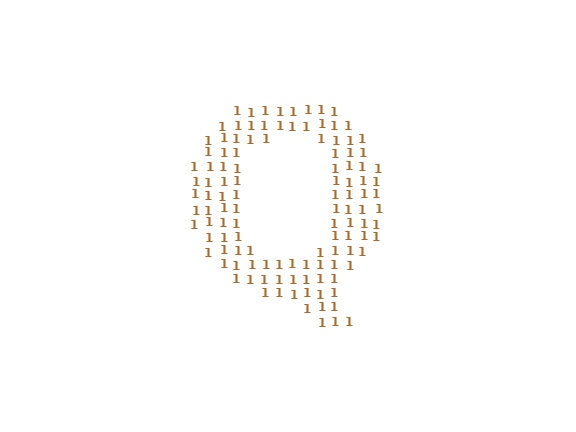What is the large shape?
The large shape is the letter Q.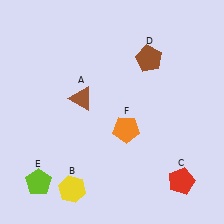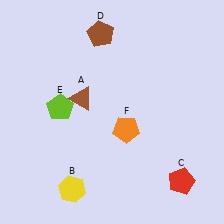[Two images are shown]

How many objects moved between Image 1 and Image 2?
2 objects moved between the two images.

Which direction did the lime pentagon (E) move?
The lime pentagon (E) moved up.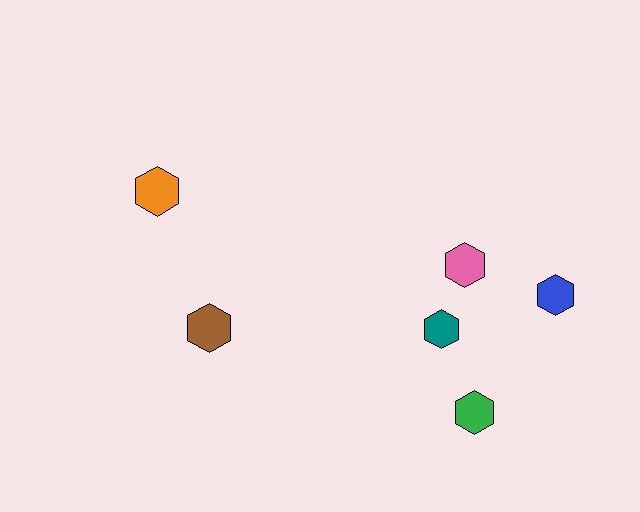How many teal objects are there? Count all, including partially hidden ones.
There is 1 teal object.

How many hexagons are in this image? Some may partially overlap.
There are 6 hexagons.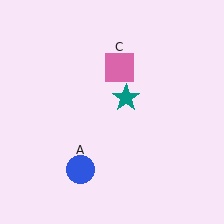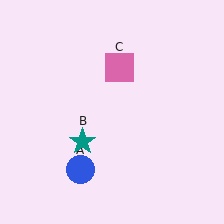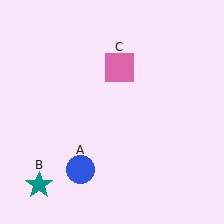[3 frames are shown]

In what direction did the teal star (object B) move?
The teal star (object B) moved down and to the left.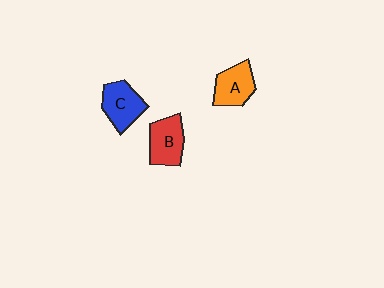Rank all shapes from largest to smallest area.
From largest to smallest: B (red), C (blue), A (orange).